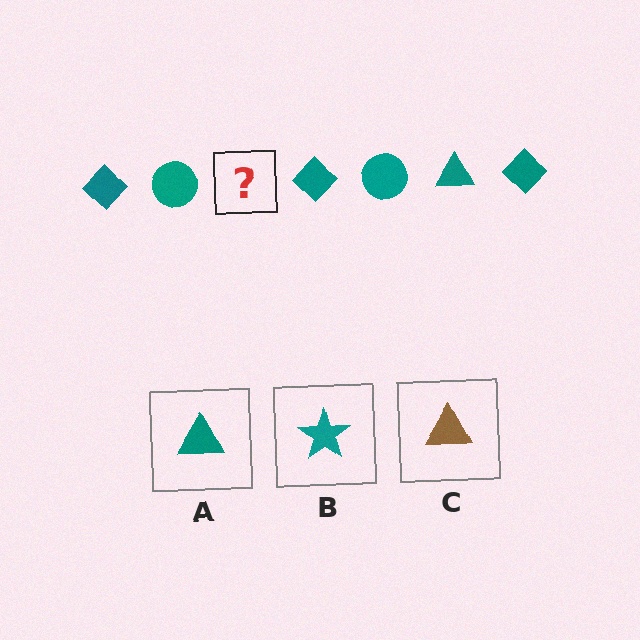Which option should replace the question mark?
Option A.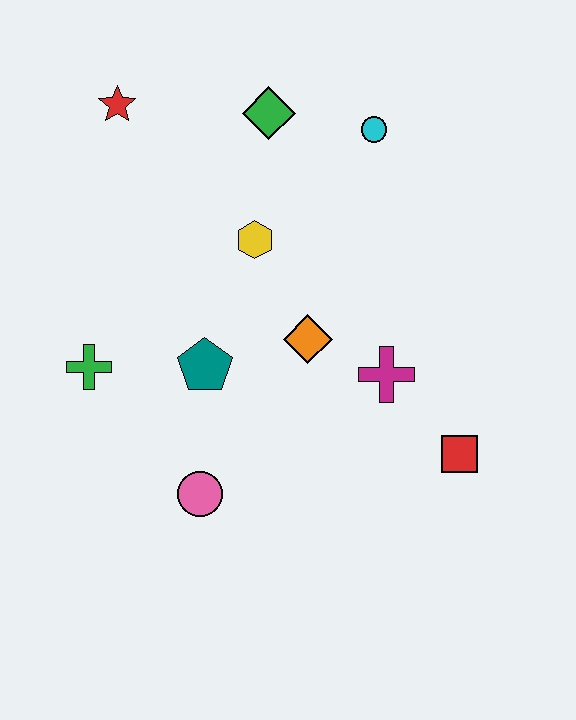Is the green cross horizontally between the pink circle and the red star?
No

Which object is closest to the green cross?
The teal pentagon is closest to the green cross.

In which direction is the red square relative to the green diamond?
The red square is below the green diamond.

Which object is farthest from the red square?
The red star is farthest from the red square.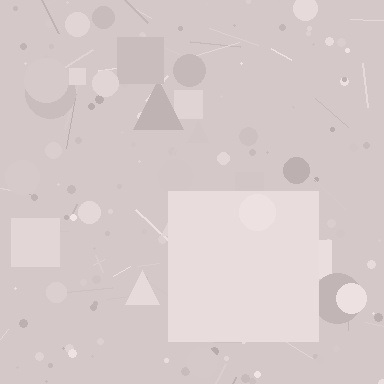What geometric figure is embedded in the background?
A square is embedded in the background.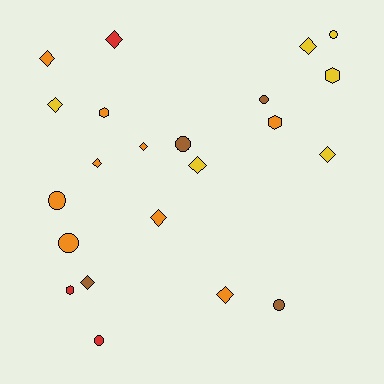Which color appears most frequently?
Orange, with 9 objects.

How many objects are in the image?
There are 22 objects.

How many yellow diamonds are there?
There are 4 yellow diamonds.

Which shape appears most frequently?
Diamond, with 11 objects.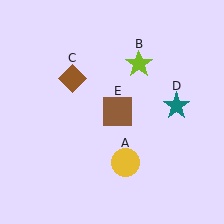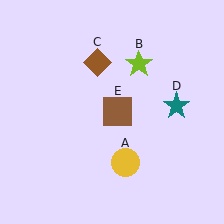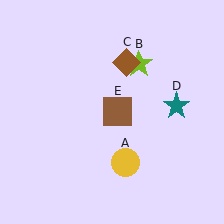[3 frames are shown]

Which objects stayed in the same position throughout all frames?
Yellow circle (object A) and lime star (object B) and teal star (object D) and brown square (object E) remained stationary.